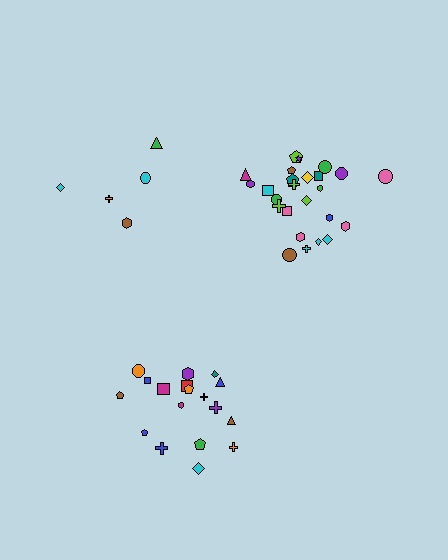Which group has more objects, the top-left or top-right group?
The top-right group.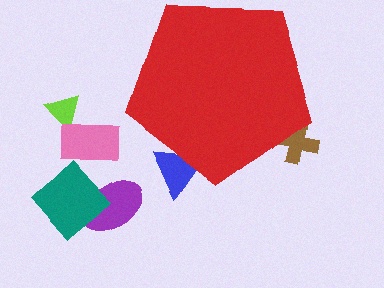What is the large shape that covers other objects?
A red pentagon.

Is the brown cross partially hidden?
Yes, the brown cross is partially hidden behind the red pentagon.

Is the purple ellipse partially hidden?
No, the purple ellipse is fully visible.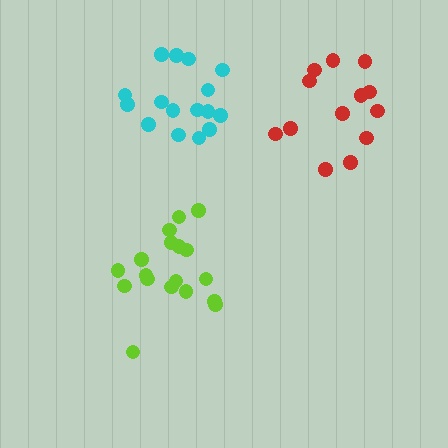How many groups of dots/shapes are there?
There are 3 groups.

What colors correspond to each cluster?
The clusters are colored: red, lime, cyan.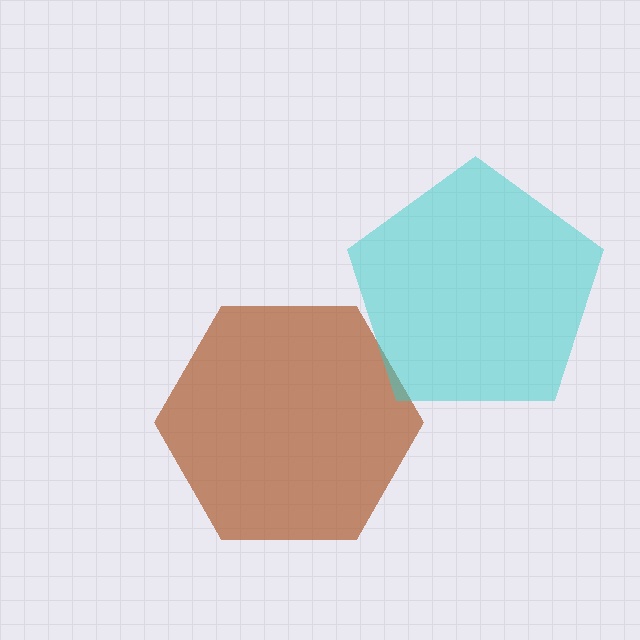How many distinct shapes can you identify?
There are 2 distinct shapes: a brown hexagon, a cyan pentagon.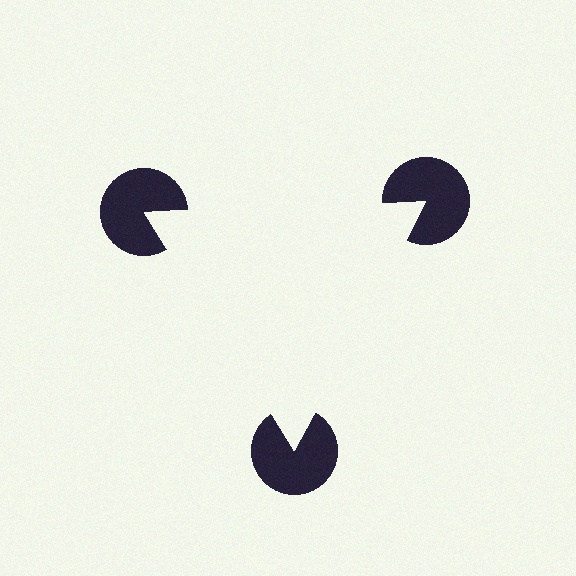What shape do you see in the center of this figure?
An illusory triangle — its edges are inferred from the aligned wedge cuts in the pac-man discs, not physically drawn.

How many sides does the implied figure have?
3 sides.